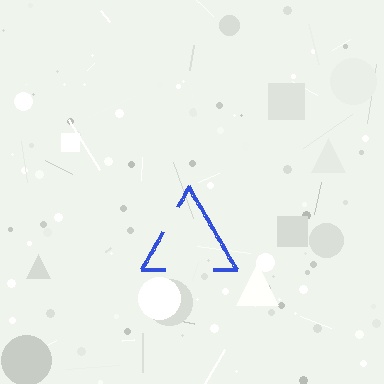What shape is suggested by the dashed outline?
The dashed outline suggests a triangle.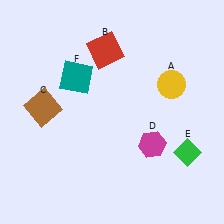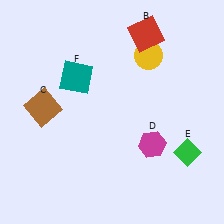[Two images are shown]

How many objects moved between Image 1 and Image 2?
2 objects moved between the two images.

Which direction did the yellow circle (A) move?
The yellow circle (A) moved up.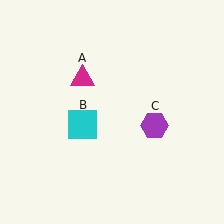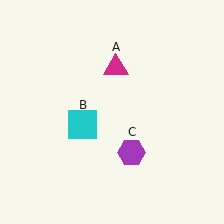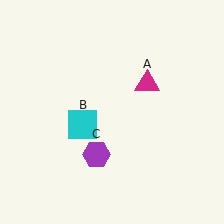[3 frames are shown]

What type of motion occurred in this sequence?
The magenta triangle (object A), purple hexagon (object C) rotated clockwise around the center of the scene.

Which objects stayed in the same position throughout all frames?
Cyan square (object B) remained stationary.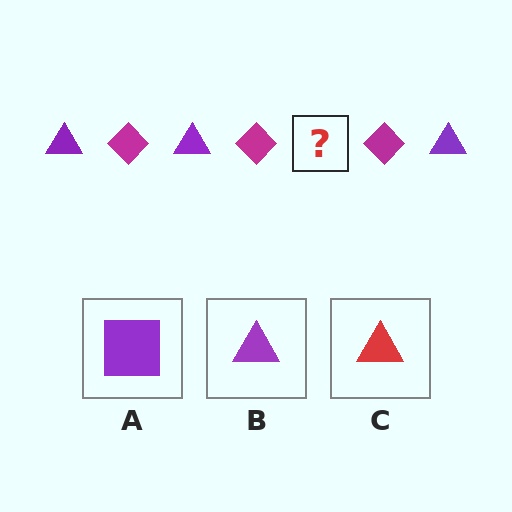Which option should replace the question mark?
Option B.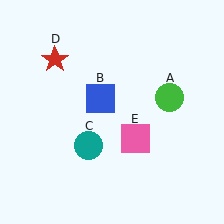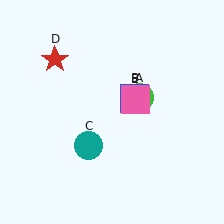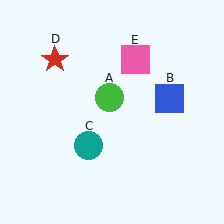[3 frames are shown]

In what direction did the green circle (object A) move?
The green circle (object A) moved left.